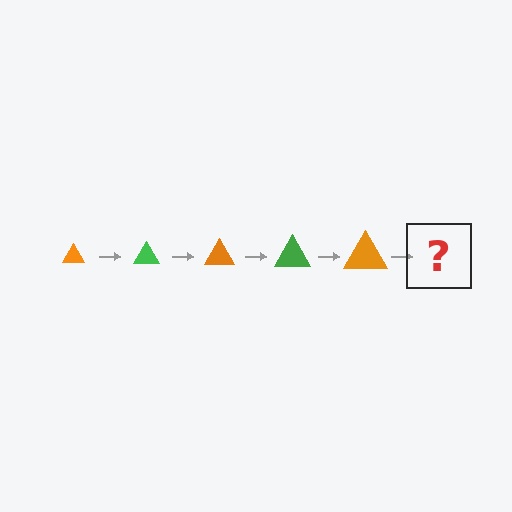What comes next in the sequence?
The next element should be a green triangle, larger than the previous one.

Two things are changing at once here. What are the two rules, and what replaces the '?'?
The two rules are that the triangle grows larger each step and the color cycles through orange and green. The '?' should be a green triangle, larger than the previous one.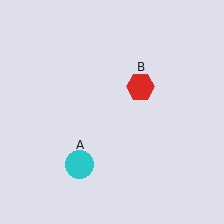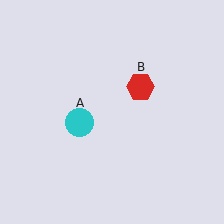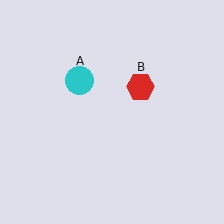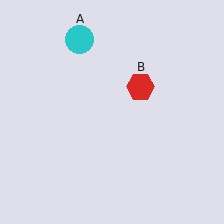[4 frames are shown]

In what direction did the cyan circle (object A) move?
The cyan circle (object A) moved up.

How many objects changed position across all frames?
1 object changed position: cyan circle (object A).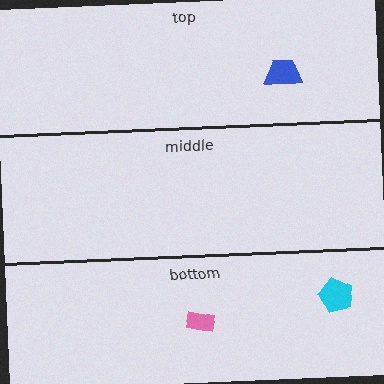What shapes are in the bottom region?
The pink rectangle, the cyan pentagon.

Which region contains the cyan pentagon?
The bottom region.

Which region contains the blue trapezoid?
The top region.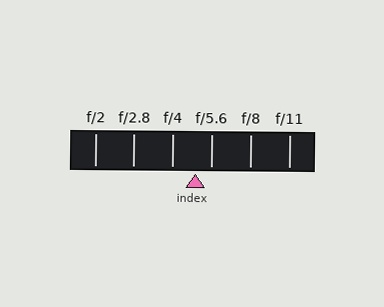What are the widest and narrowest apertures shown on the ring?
The widest aperture shown is f/2 and the narrowest is f/11.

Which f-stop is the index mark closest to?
The index mark is closest to f/5.6.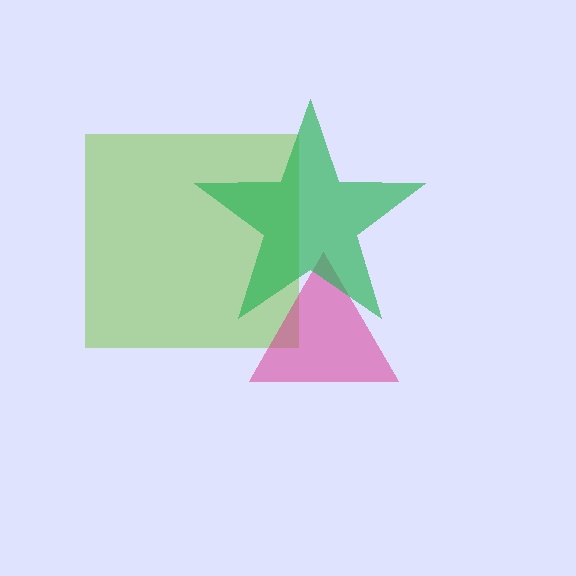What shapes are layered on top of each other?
The layered shapes are: a lime square, a magenta triangle, a green star.